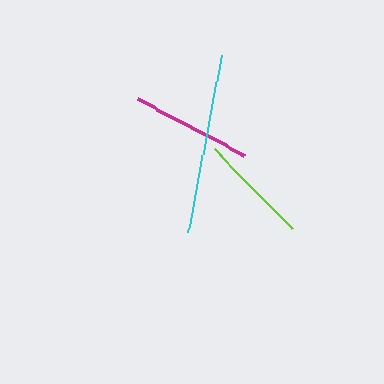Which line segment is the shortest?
The lime line is the shortest at approximately 112 pixels.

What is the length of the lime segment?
The lime segment is approximately 112 pixels long.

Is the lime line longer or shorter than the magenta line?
The magenta line is longer than the lime line.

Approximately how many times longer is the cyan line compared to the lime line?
The cyan line is approximately 1.6 times the length of the lime line.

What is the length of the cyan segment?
The cyan segment is approximately 180 pixels long.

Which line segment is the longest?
The cyan line is the longest at approximately 180 pixels.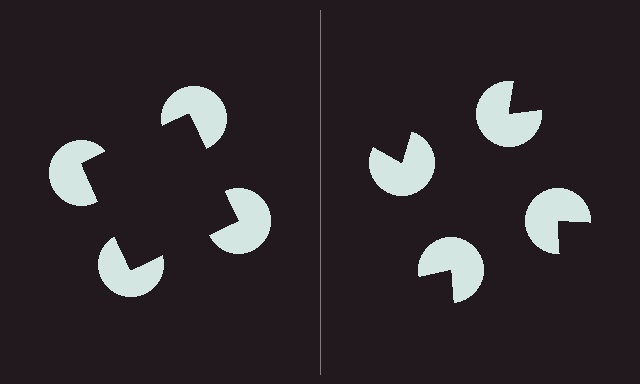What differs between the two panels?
The pac-man discs are positioned identically on both sides; only the wedge orientations differ. On the left they align to a square; on the right they are misaligned.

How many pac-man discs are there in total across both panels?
8 — 4 on each side.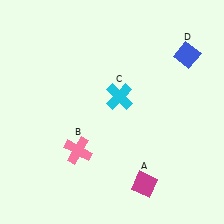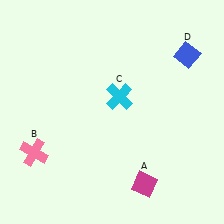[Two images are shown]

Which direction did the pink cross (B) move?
The pink cross (B) moved left.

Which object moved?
The pink cross (B) moved left.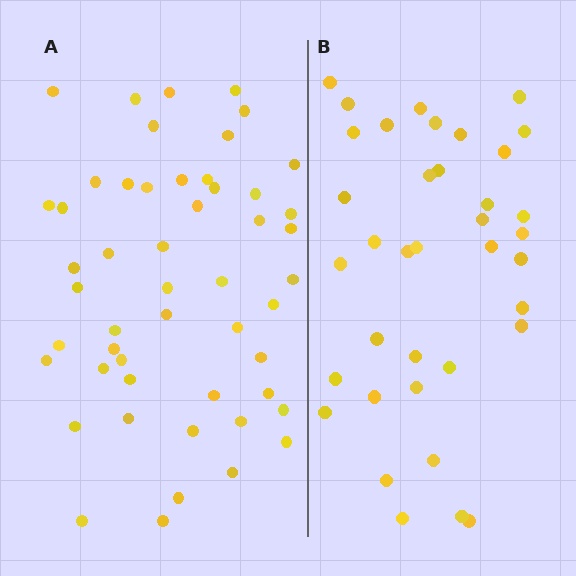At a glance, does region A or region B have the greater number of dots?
Region A (the left region) has more dots.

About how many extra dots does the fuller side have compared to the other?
Region A has approximately 15 more dots than region B.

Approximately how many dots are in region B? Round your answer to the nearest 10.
About 40 dots. (The exact count is 37, which rounds to 40.)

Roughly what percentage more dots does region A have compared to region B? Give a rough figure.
About 40% more.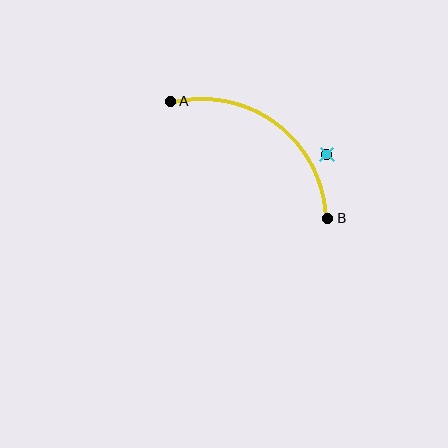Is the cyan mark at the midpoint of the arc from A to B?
No — the cyan mark does not lie on the arc at all. It sits slightly outside the curve.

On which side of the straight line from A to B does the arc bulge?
The arc bulges above and to the right of the straight line connecting A and B.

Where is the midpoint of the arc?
The arc midpoint is the point on the curve farthest from the straight line joining A and B. It sits above and to the right of that line.